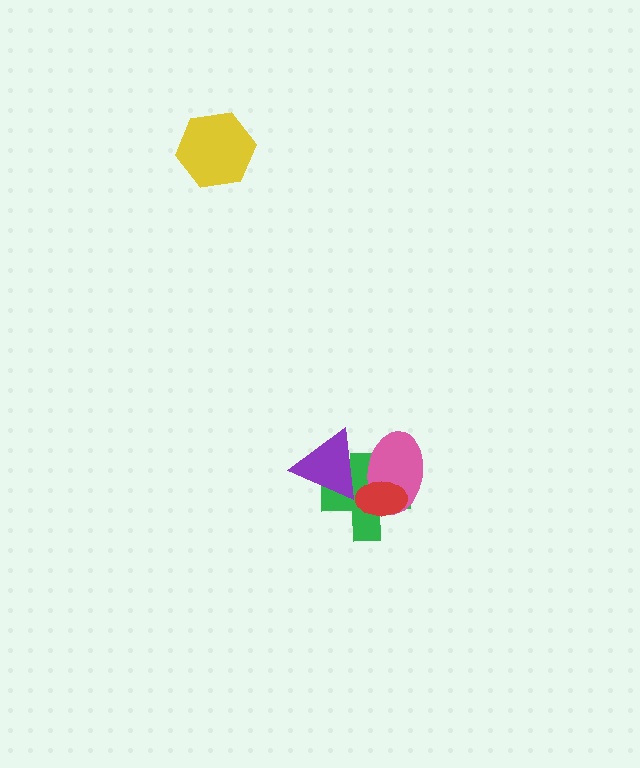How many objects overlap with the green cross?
3 objects overlap with the green cross.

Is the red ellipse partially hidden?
No, no other shape covers it.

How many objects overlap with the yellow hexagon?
0 objects overlap with the yellow hexagon.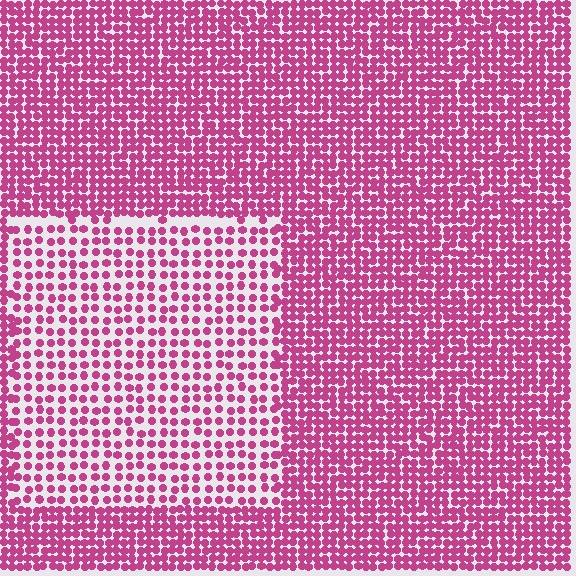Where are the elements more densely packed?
The elements are more densely packed outside the rectangle boundary.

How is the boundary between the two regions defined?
The boundary is defined by a change in element density (approximately 2.0x ratio). All elements are the same color, size, and shape.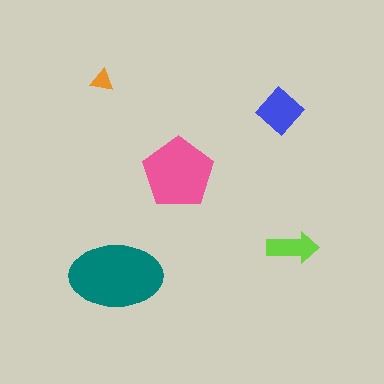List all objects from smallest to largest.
The orange triangle, the lime arrow, the blue diamond, the pink pentagon, the teal ellipse.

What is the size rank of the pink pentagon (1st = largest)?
2nd.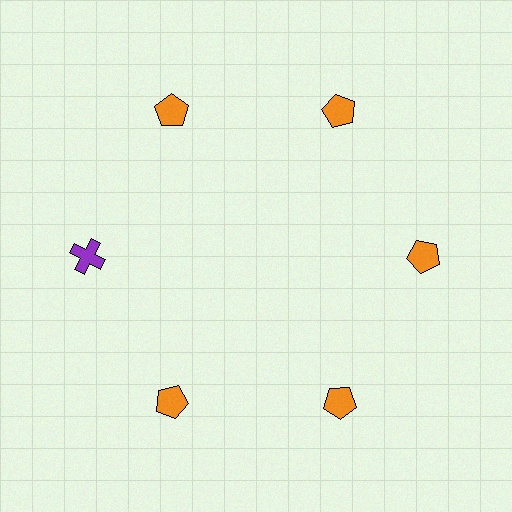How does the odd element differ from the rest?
It differs in both color (purple instead of orange) and shape (cross instead of pentagon).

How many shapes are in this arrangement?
There are 6 shapes arranged in a ring pattern.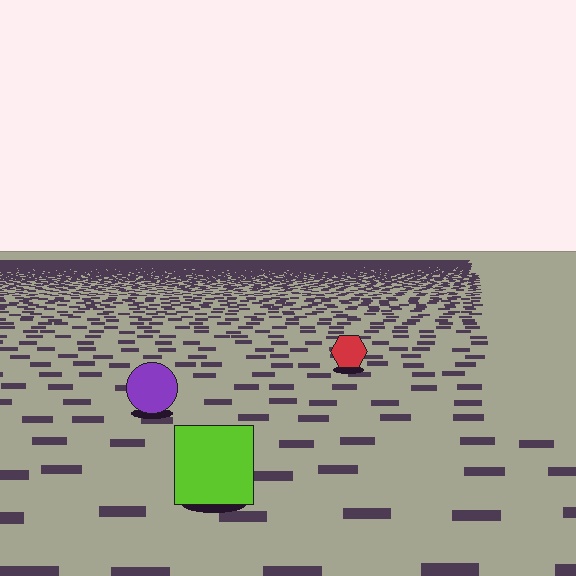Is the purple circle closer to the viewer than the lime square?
No. The lime square is closer — you can tell from the texture gradient: the ground texture is coarser near it.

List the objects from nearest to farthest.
From nearest to farthest: the lime square, the purple circle, the red hexagon.